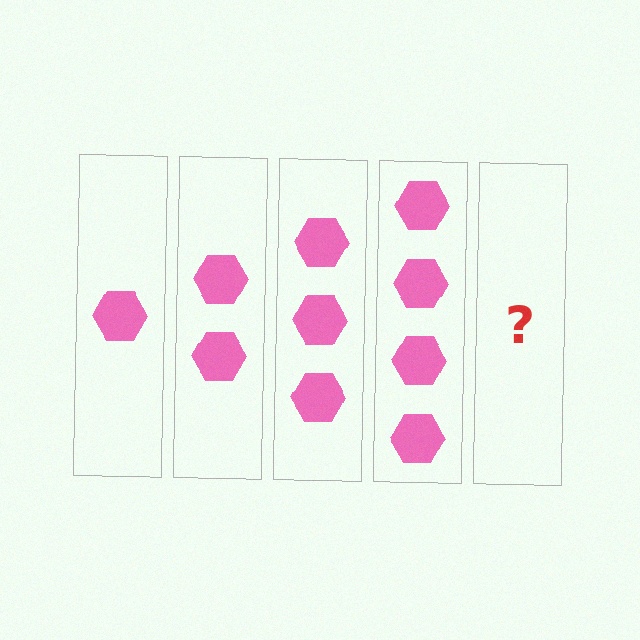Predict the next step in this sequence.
The next step is 5 hexagons.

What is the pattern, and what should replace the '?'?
The pattern is that each step adds one more hexagon. The '?' should be 5 hexagons.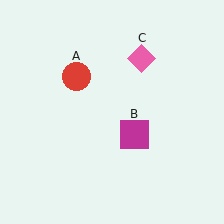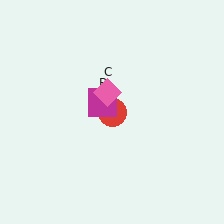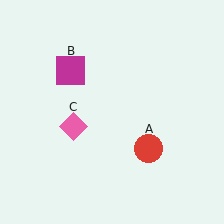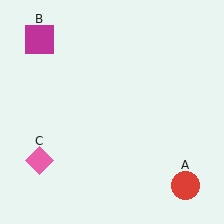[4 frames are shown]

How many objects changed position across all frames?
3 objects changed position: red circle (object A), magenta square (object B), pink diamond (object C).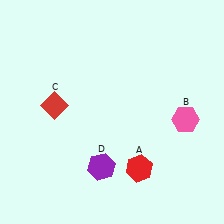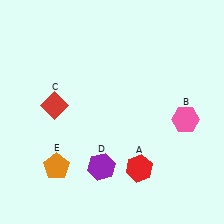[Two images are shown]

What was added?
An orange pentagon (E) was added in Image 2.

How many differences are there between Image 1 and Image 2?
There is 1 difference between the two images.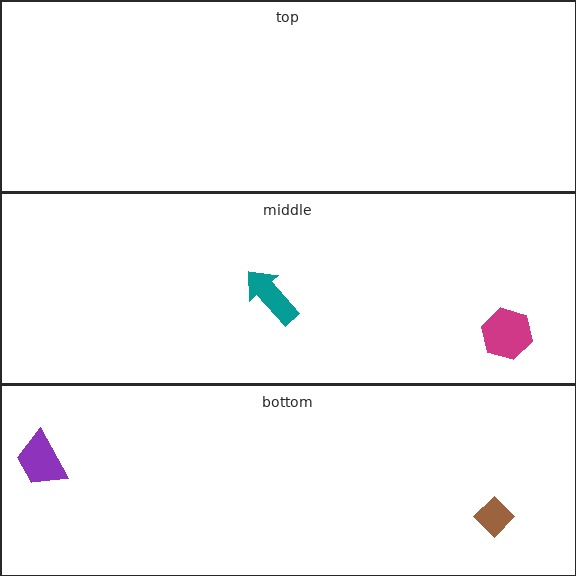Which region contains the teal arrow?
The middle region.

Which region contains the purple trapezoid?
The bottom region.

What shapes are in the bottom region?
The brown diamond, the purple trapezoid.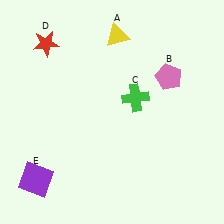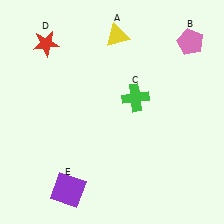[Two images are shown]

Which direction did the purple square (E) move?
The purple square (E) moved right.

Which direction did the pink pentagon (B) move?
The pink pentagon (B) moved up.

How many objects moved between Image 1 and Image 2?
2 objects moved between the two images.